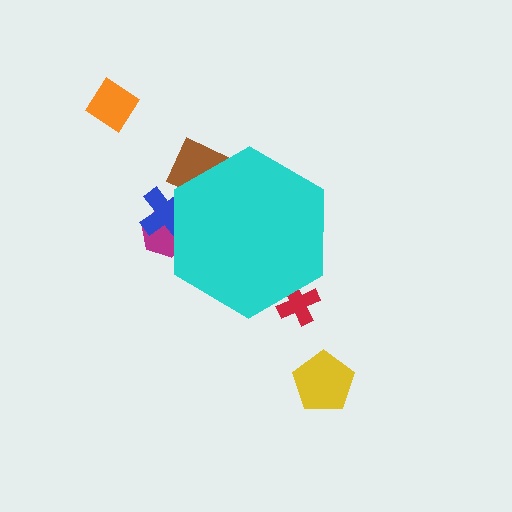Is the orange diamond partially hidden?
No, the orange diamond is fully visible.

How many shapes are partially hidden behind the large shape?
4 shapes are partially hidden.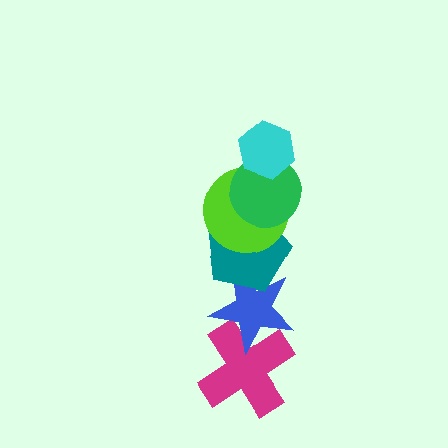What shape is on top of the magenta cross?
The blue star is on top of the magenta cross.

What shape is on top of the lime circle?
The green circle is on top of the lime circle.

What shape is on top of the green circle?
The cyan hexagon is on top of the green circle.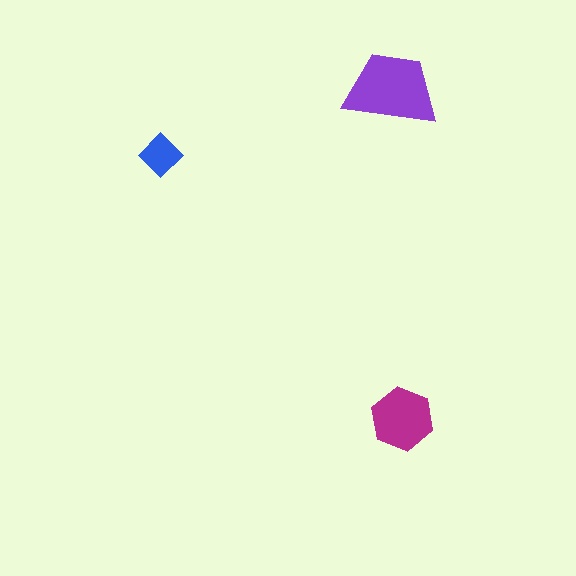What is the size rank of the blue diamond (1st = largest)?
3rd.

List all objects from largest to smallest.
The purple trapezoid, the magenta hexagon, the blue diamond.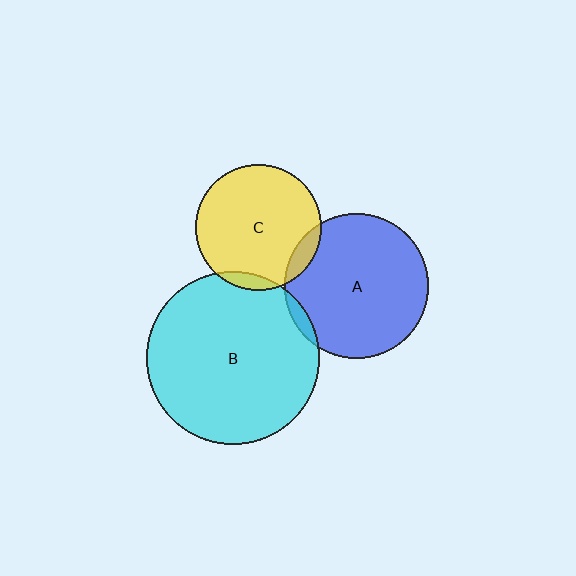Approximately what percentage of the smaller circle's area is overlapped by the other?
Approximately 5%.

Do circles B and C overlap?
Yes.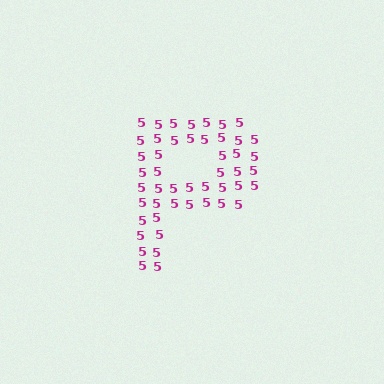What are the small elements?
The small elements are digit 5's.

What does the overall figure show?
The overall figure shows the letter P.